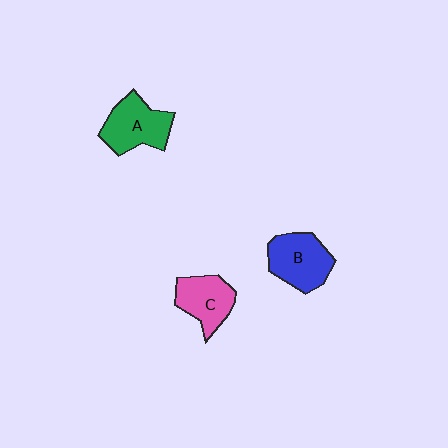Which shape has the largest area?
Shape B (blue).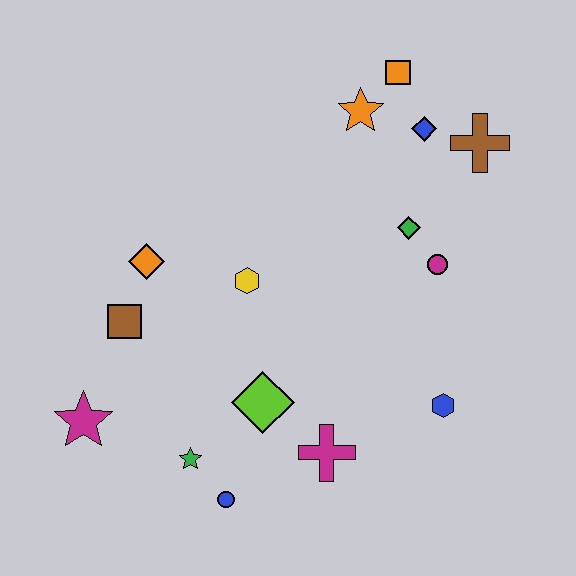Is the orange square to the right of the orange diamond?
Yes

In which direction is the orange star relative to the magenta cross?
The orange star is above the magenta cross.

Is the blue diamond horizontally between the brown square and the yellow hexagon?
No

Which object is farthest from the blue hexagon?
The magenta star is farthest from the blue hexagon.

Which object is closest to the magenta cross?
The lime diamond is closest to the magenta cross.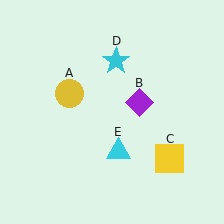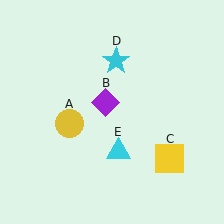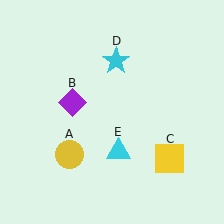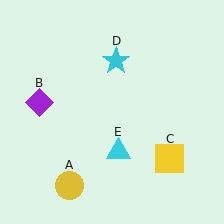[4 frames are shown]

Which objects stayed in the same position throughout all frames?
Yellow square (object C) and cyan star (object D) and cyan triangle (object E) remained stationary.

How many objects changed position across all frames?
2 objects changed position: yellow circle (object A), purple diamond (object B).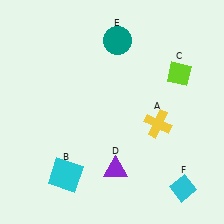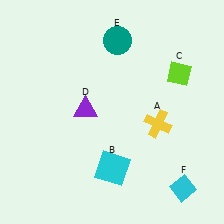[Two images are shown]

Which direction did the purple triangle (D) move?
The purple triangle (D) moved up.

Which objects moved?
The objects that moved are: the cyan square (B), the purple triangle (D).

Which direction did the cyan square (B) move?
The cyan square (B) moved right.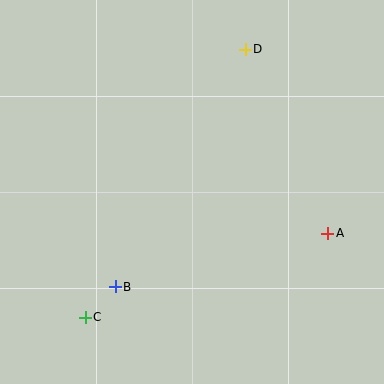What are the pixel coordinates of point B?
Point B is at (115, 287).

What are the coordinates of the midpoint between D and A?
The midpoint between D and A is at (287, 141).